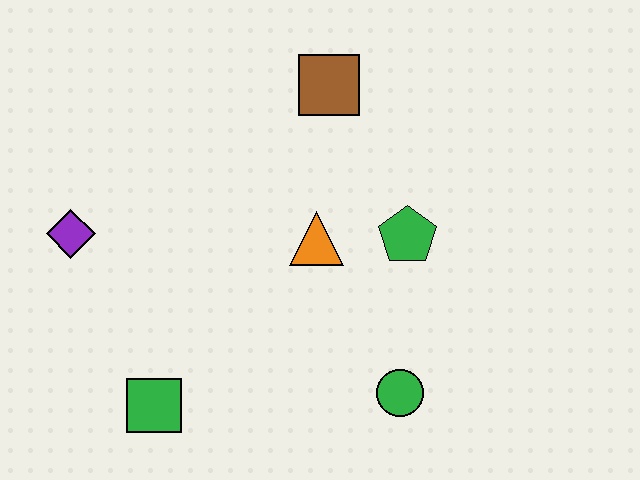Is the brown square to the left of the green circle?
Yes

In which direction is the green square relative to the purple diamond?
The green square is below the purple diamond.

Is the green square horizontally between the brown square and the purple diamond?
Yes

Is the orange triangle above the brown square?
No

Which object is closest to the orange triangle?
The green pentagon is closest to the orange triangle.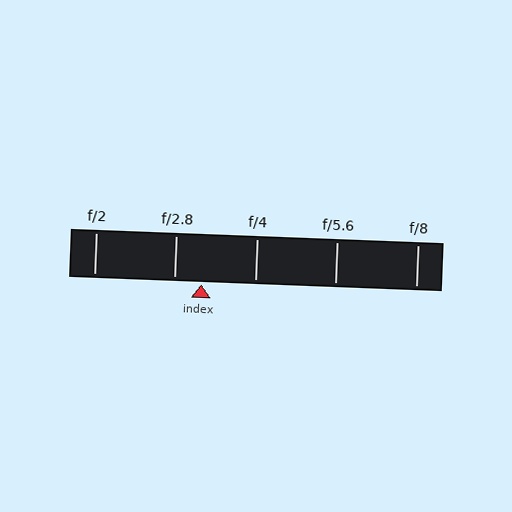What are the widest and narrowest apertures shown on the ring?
The widest aperture shown is f/2 and the narrowest is f/8.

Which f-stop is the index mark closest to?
The index mark is closest to f/2.8.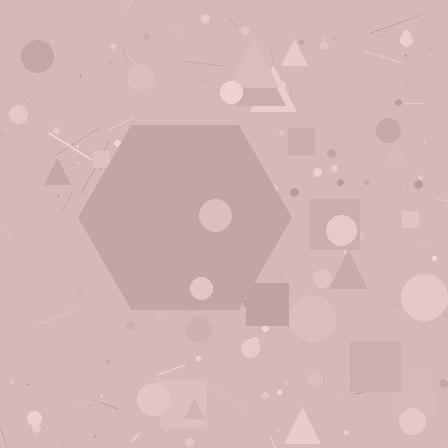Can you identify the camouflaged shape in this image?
The camouflaged shape is a hexagon.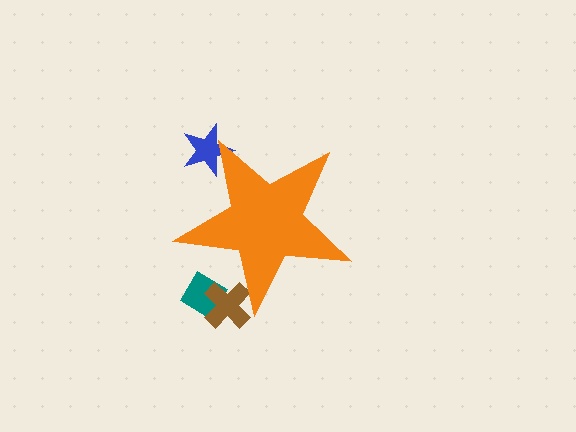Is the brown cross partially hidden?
Yes, the brown cross is partially hidden behind the orange star.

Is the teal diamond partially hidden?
Yes, the teal diamond is partially hidden behind the orange star.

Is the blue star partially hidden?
Yes, the blue star is partially hidden behind the orange star.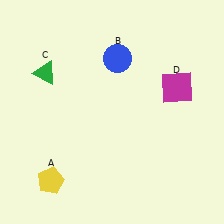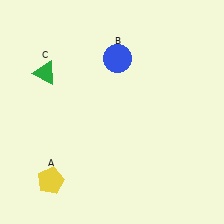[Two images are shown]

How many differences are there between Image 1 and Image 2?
There is 1 difference between the two images.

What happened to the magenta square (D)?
The magenta square (D) was removed in Image 2. It was in the top-right area of Image 1.